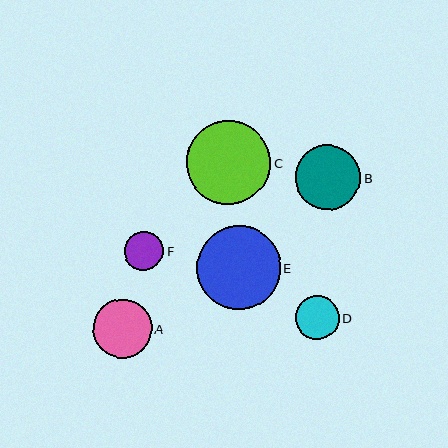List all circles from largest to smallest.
From largest to smallest: E, C, B, A, D, F.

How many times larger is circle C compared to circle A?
Circle C is approximately 1.4 times the size of circle A.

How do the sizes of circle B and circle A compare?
Circle B and circle A are approximately the same size.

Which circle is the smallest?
Circle F is the smallest with a size of approximately 39 pixels.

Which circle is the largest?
Circle E is the largest with a size of approximately 84 pixels.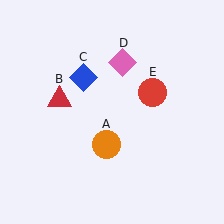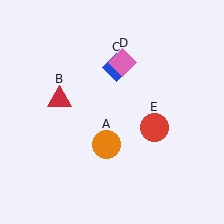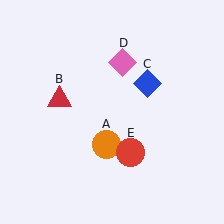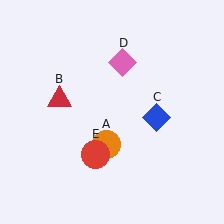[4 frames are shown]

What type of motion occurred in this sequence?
The blue diamond (object C), red circle (object E) rotated clockwise around the center of the scene.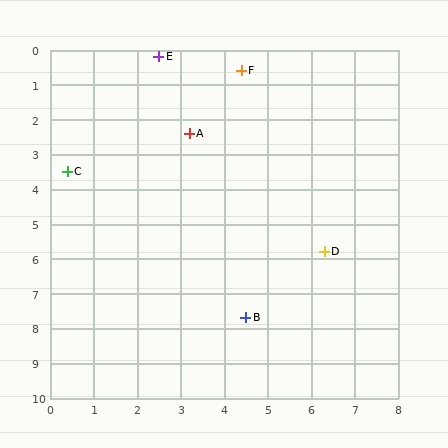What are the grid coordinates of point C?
Point C is at approximately (0.4, 3.5).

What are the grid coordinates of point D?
Point D is at approximately (6.3, 5.8).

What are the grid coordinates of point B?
Point B is at approximately (4.5, 7.7).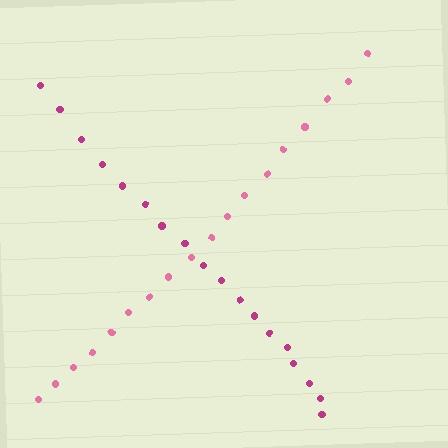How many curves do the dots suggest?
There are 2 distinct paths.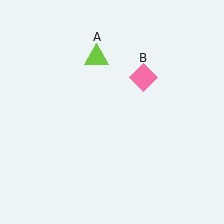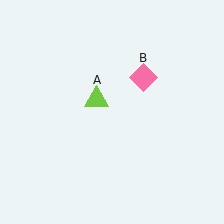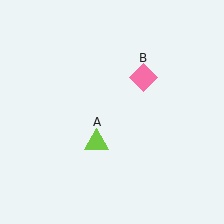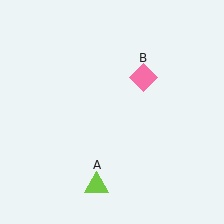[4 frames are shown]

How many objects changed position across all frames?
1 object changed position: lime triangle (object A).